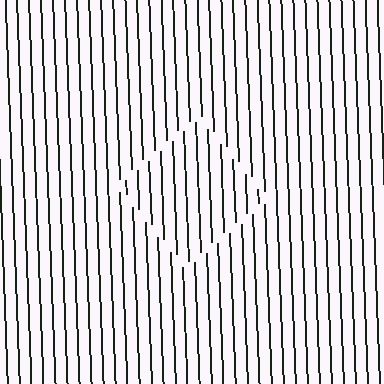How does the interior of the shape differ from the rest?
The interior of the shape contains the same grating, shifted by half a period — the contour is defined by the phase discontinuity where line-ends from the inner and outer gratings abut.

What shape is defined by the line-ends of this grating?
An illusory square. The interior of the shape contains the same grating, shifted by half a period — the contour is defined by the phase discontinuity where line-ends from the inner and outer gratings abut.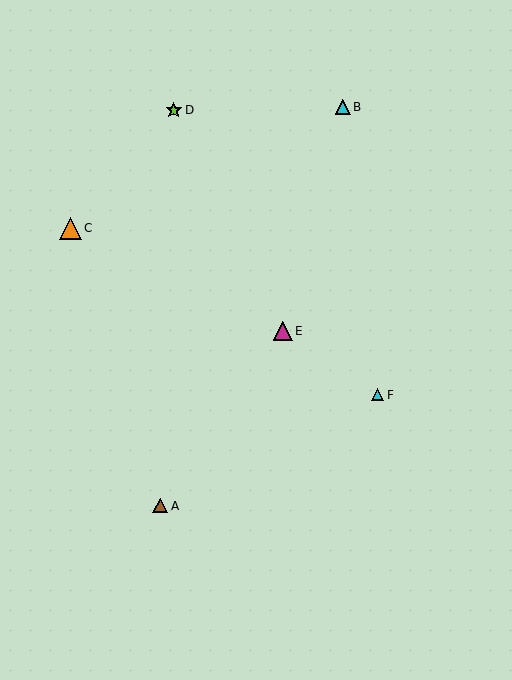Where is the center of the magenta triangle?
The center of the magenta triangle is at (283, 331).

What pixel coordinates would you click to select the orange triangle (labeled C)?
Click at (70, 228) to select the orange triangle C.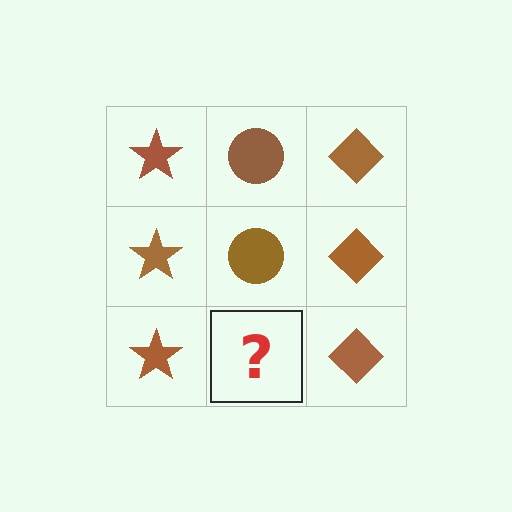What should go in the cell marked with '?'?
The missing cell should contain a brown circle.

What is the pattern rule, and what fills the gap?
The rule is that each column has a consistent shape. The gap should be filled with a brown circle.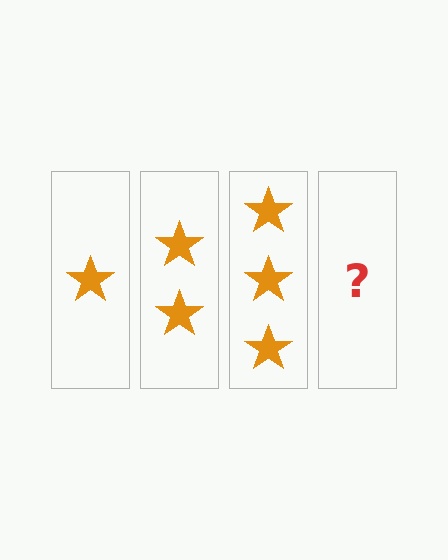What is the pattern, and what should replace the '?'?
The pattern is that each step adds one more star. The '?' should be 4 stars.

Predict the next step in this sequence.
The next step is 4 stars.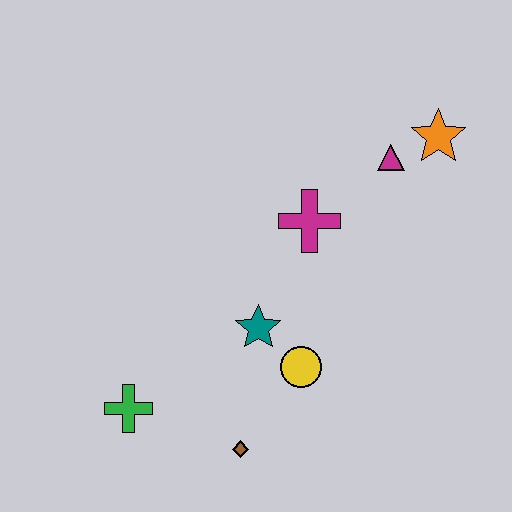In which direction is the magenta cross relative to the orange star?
The magenta cross is to the left of the orange star.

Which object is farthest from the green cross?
The orange star is farthest from the green cross.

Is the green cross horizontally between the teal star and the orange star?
No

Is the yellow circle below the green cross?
No